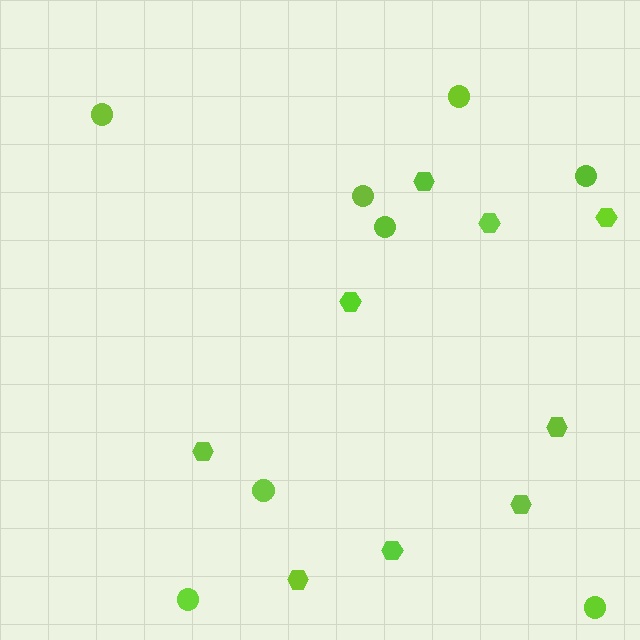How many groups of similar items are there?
There are 2 groups: one group of hexagons (9) and one group of circles (8).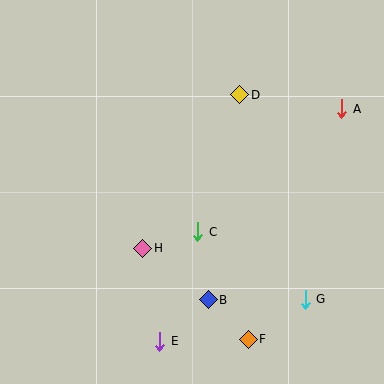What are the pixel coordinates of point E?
Point E is at (160, 341).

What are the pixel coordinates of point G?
Point G is at (305, 299).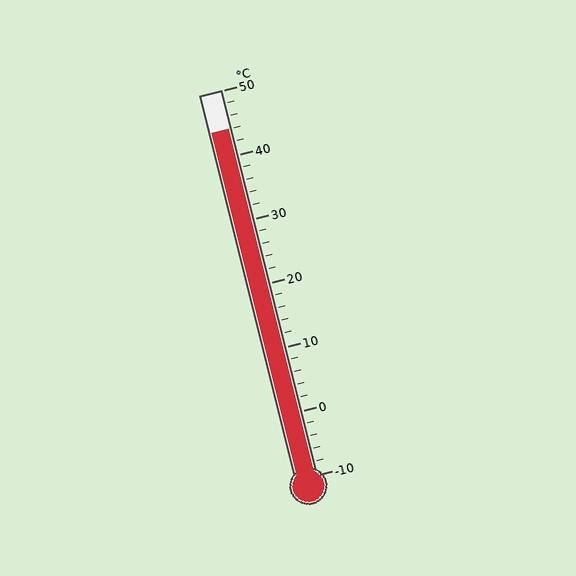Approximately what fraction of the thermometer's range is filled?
The thermometer is filled to approximately 90% of its range.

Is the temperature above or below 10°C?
The temperature is above 10°C.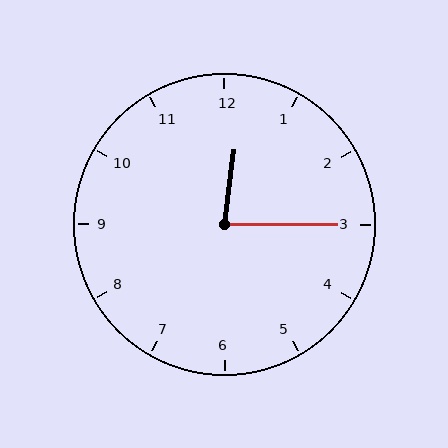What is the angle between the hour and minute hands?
Approximately 82 degrees.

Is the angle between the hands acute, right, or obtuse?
It is acute.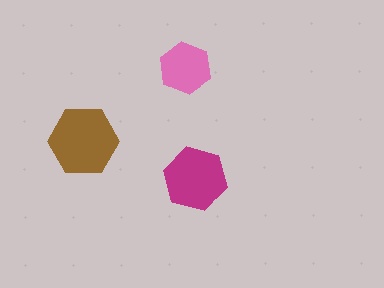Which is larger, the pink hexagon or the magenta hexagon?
The magenta one.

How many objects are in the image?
There are 3 objects in the image.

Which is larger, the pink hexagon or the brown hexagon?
The brown one.